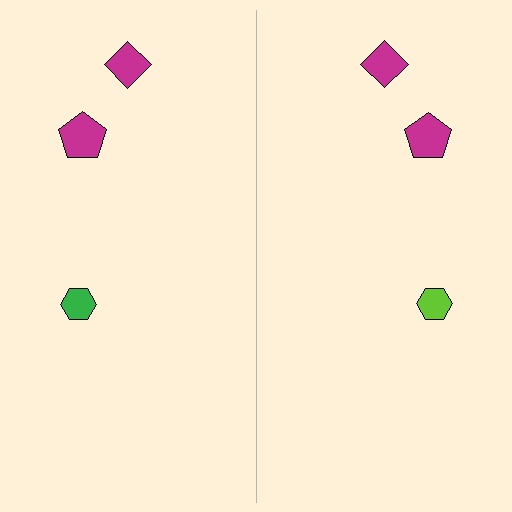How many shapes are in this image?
There are 6 shapes in this image.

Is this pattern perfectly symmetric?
No, the pattern is not perfectly symmetric. The lime hexagon on the right side breaks the symmetry — its mirror counterpart is green.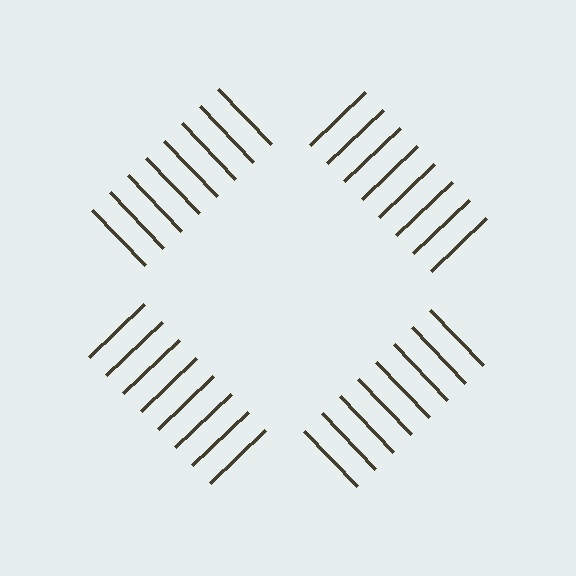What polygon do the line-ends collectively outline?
An illusory square — the line segments terminate on its edges but no continuous stroke is drawn.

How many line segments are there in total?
32 — 8 along each of the 4 edges.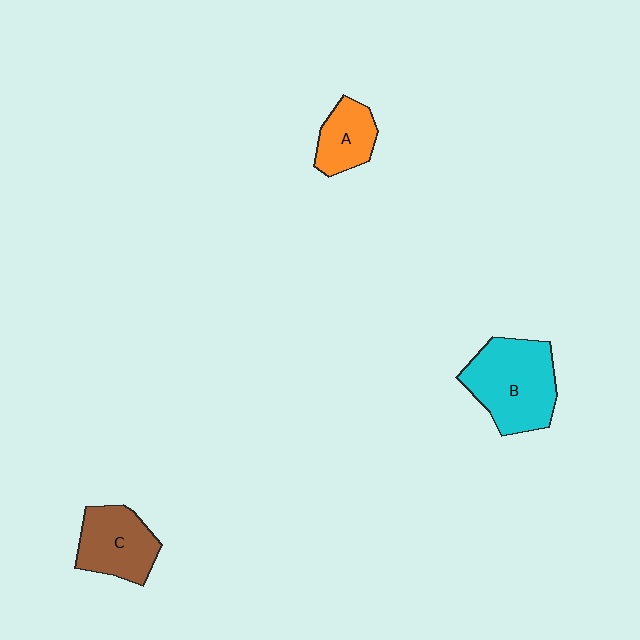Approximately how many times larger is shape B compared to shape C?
Approximately 1.4 times.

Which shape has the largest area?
Shape B (cyan).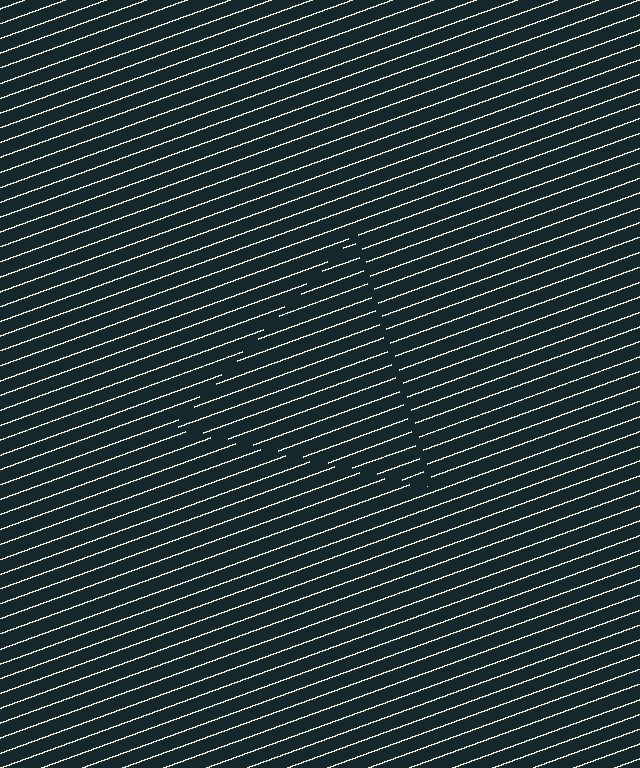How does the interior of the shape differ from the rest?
The interior of the shape contains the same grating, shifted by half a period — the contour is defined by the phase discontinuity where line-ends from the inner and outer gratings abut.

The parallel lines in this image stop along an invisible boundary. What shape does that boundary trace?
An illusory triangle. The interior of the shape contains the same grating, shifted by half a period — the contour is defined by the phase discontinuity where line-ends from the inner and outer gratings abut.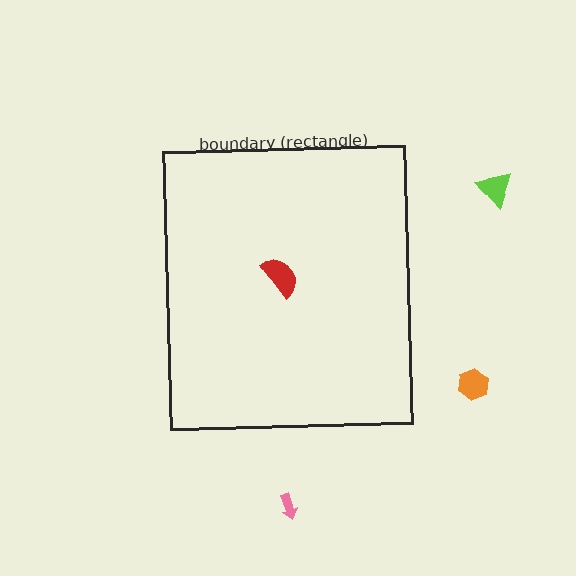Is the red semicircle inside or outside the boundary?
Inside.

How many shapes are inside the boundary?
1 inside, 3 outside.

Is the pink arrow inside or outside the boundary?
Outside.